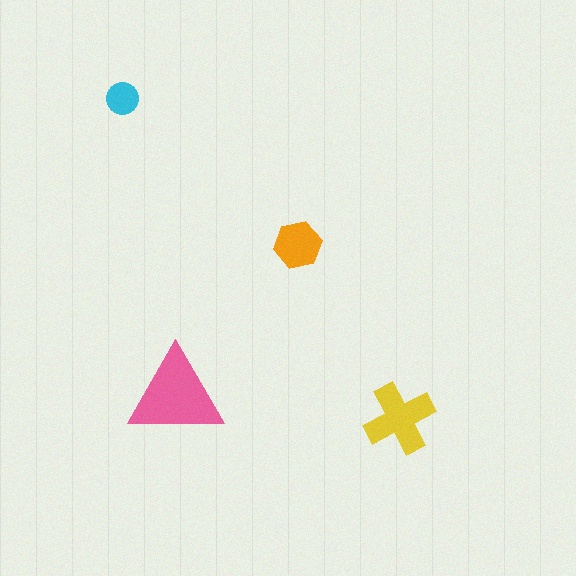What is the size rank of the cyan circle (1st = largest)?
4th.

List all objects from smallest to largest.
The cyan circle, the orange hexagon, the yellow cross, the pink triangle.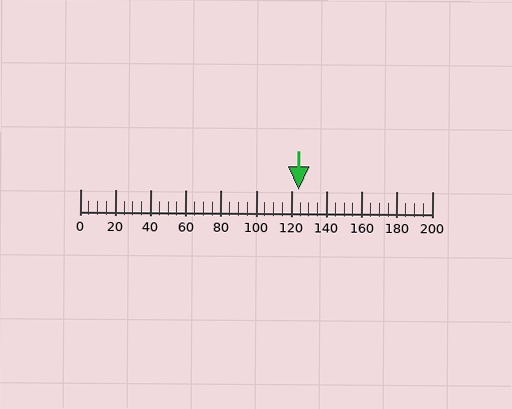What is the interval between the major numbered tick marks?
The major tick marks are spaced 20 units apart.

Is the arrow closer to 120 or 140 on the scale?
The arrow is closer to 120.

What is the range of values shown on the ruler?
The ruler shows values from 0 to 200.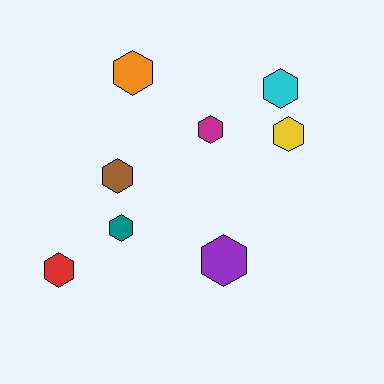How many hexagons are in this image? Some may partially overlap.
There are 8 hexagons.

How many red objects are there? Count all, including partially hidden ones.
There is 1 red object.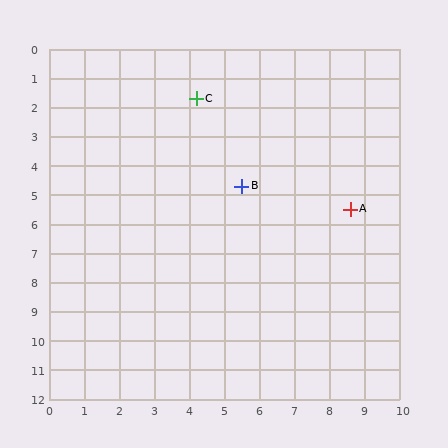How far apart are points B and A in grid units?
Points B and A are about 3.2 grid units apart.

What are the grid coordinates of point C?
Point C is at approximately (4.2, 1.7).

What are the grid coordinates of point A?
Point A is at approximately (8.6, 5.5).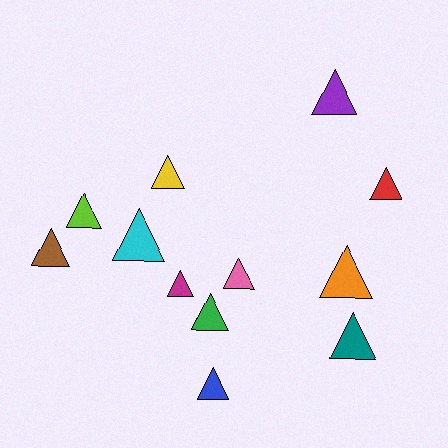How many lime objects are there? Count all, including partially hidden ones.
There is 1 lime object.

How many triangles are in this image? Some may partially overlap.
There are 12 triangles.